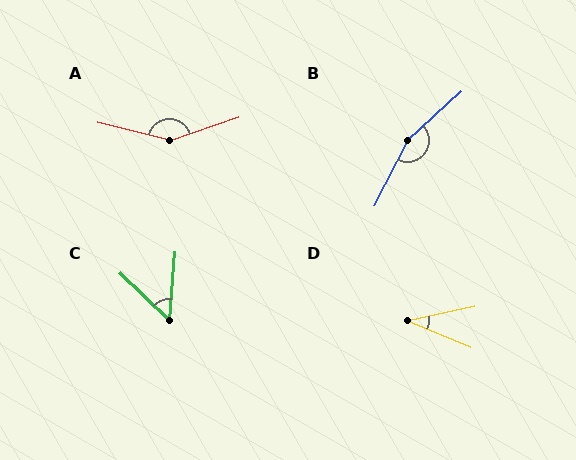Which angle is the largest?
B, at approximately 160 degrees.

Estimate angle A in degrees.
Approximately 147 degrees.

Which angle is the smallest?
D, at approximately 35 degrees.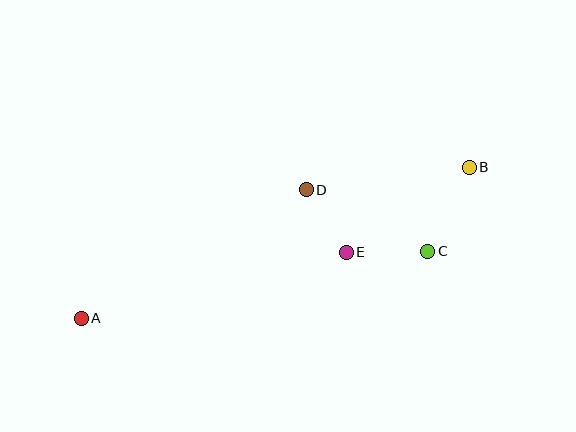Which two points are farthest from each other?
Points A and B are farthest from each other.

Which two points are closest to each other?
Points D and E are closest to each other.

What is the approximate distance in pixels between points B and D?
The distance between B and D is approximately 165 pixels.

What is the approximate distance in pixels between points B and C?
The distance between B and C is approximately 94 pixels.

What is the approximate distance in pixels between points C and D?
The distance between C and D is approximately 136 pixels.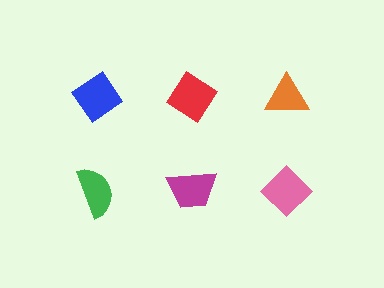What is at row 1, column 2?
A red diamond.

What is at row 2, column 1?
A green semicircle.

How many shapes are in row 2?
3 shapes.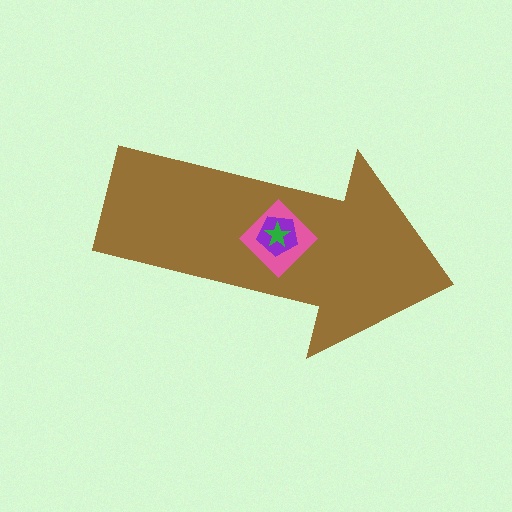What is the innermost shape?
The green star.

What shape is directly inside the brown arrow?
The pink diamond.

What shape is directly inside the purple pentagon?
The green star.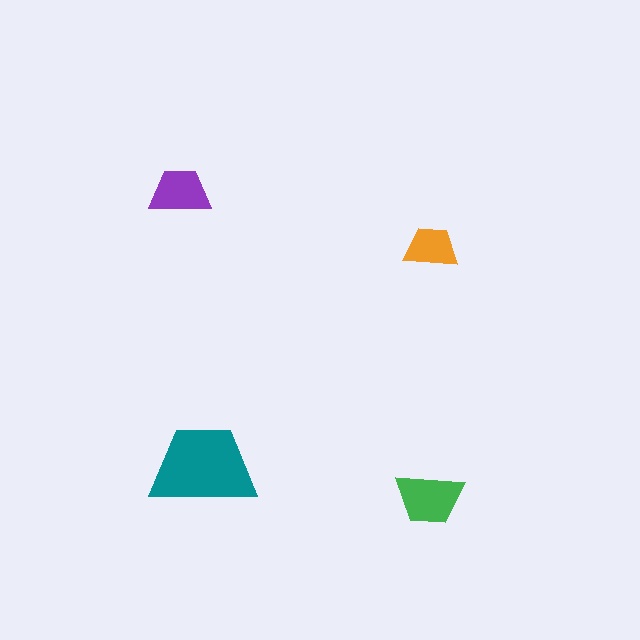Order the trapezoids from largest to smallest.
the teal one, the green one, the purple one, the orange one.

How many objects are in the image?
There are 4 objects in the image.